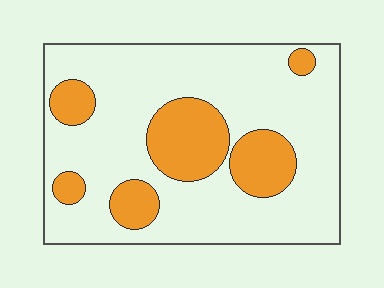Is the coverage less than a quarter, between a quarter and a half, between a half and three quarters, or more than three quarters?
Less than a quarter.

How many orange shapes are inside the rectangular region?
6.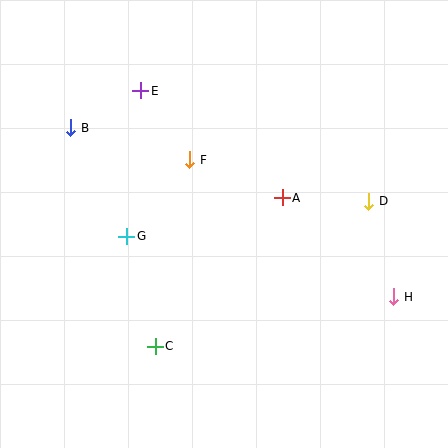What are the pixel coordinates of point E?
Point E is at (141, 91).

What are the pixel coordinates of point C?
Point C is at (155, 346).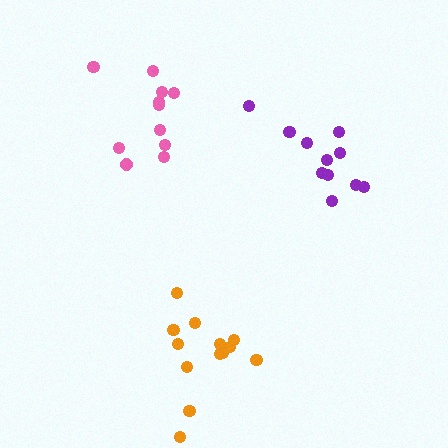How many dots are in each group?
Group 1: 11 dots, Group 2: 13 dots, Group 3: 11 dots (35 total).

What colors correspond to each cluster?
The clusters are colored: purple, orange, pink.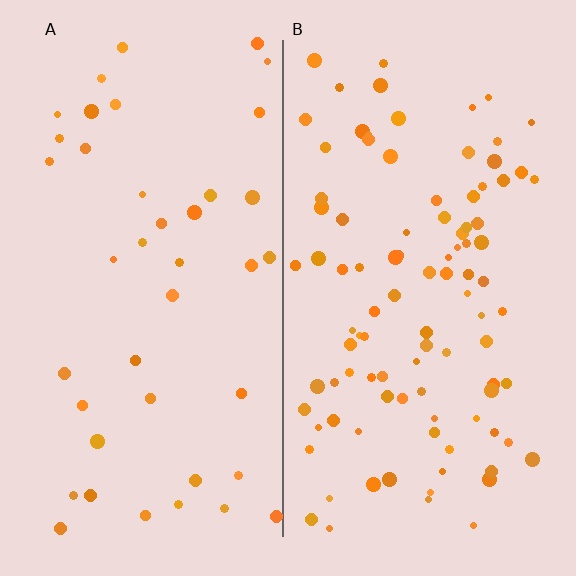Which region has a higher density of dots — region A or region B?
B (the right).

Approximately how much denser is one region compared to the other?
Approximately 2.4× — region B over region A.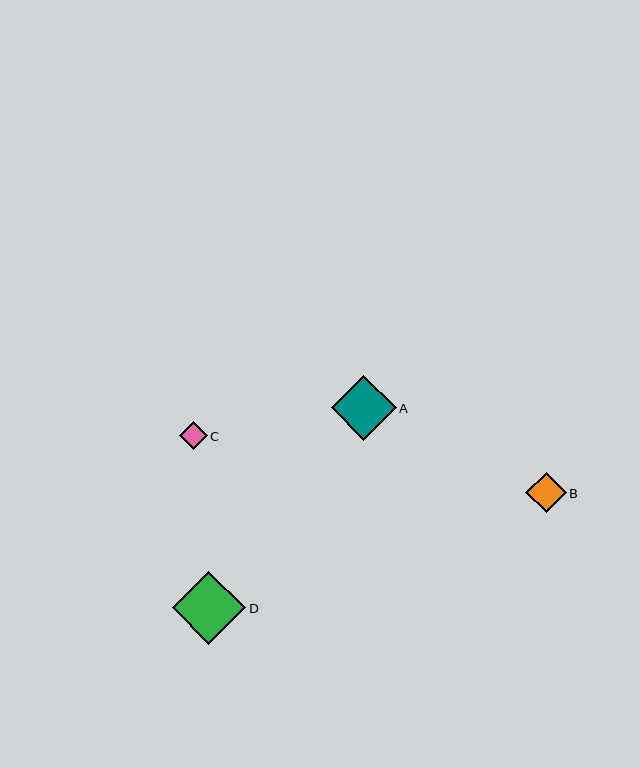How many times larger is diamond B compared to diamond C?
Diamond B is approximately 1.4 times the size of diamond C.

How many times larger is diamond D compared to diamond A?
Diamond D is approximately 1.1 times the size of diamond A.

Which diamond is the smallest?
Diamond C is the smallest with a size of approximately 28 pixels.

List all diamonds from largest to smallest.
From largest to smallest: D, A, B, C.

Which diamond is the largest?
Diamond D is the largest with a size of approximately 73 pixels.